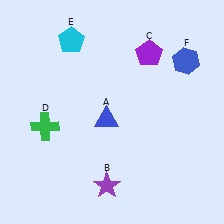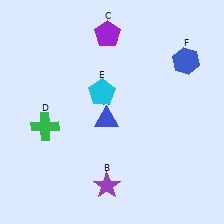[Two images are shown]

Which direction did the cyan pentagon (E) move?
The cyan pentagon (E) moved down.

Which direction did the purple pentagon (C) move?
The purple pentagon (C) moved left.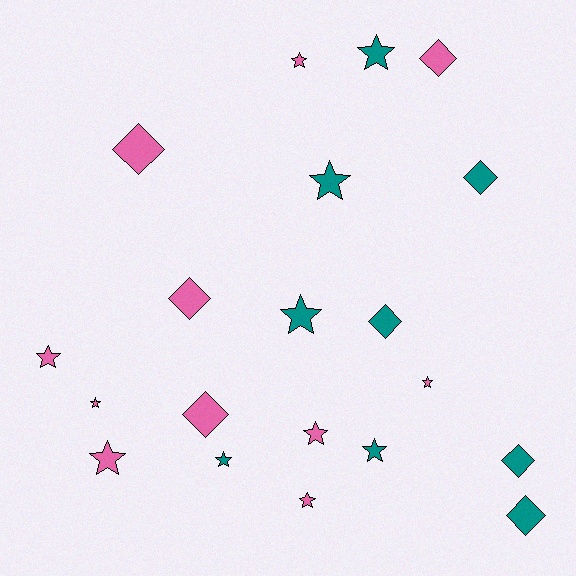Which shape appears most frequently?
Star, with 12 objects.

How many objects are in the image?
There are 20 objects.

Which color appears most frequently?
Pink, with 11 objects.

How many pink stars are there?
There are 7 pink stars.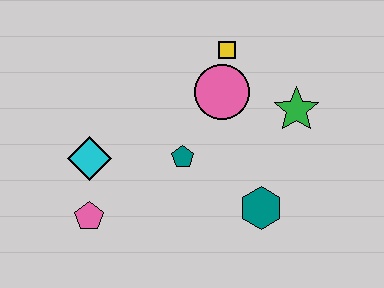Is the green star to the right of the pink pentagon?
Yes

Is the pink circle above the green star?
Yes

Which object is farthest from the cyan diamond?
The green star is farthest from the cyan diamond.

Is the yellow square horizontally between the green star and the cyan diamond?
Yes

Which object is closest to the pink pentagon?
The cyan diamond is closest to the pink pentagon.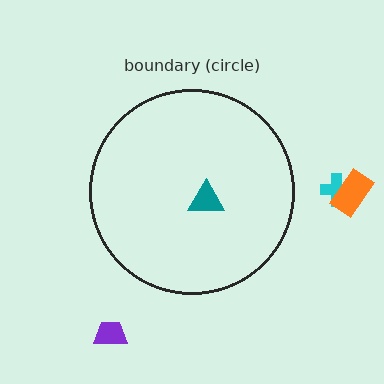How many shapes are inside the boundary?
1 inside, 3 outside.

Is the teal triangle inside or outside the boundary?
Inside.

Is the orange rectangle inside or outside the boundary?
Outside.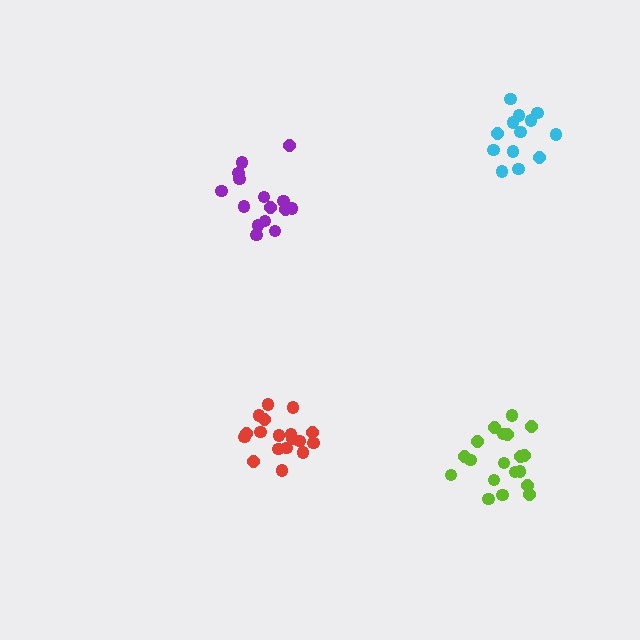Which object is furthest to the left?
The purple cluster is leftmost.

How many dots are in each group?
Group 1: 15 dots, Group 2: 18 dots, Group 3: 13 dots, Group 4: 19 dots (65 total).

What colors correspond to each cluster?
The clusters are colored: purple, red, cyan, lime.